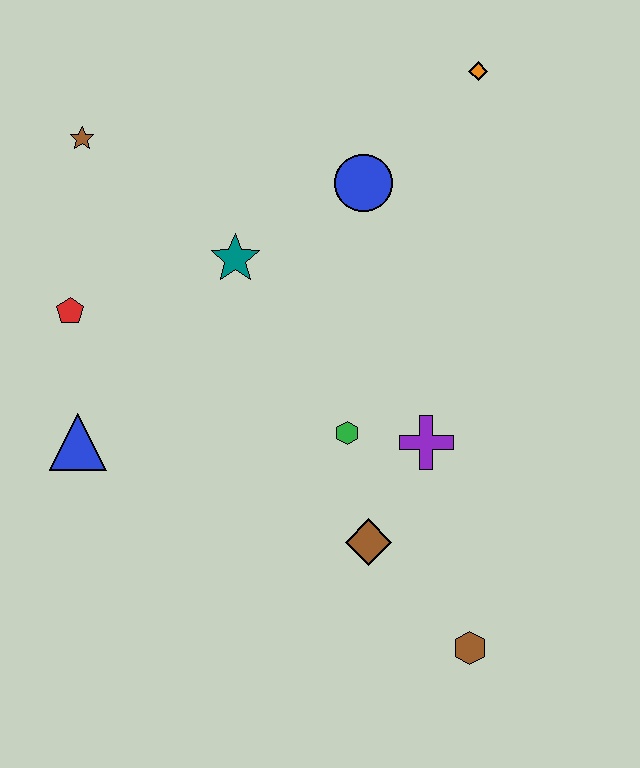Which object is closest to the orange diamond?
The blue circle is closest to the orange diamond.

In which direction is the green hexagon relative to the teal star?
The green hexagon is below the teal star.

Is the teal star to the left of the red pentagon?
No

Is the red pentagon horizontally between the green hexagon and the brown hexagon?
No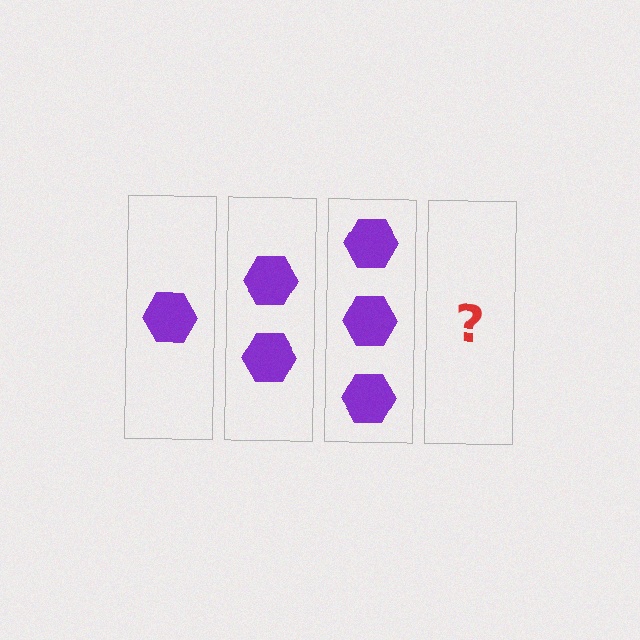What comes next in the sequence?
The next element should be 4 hexagons.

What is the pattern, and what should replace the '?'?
The pattern is that each step adds one more hexagon. The '?' should be 4 hexagons.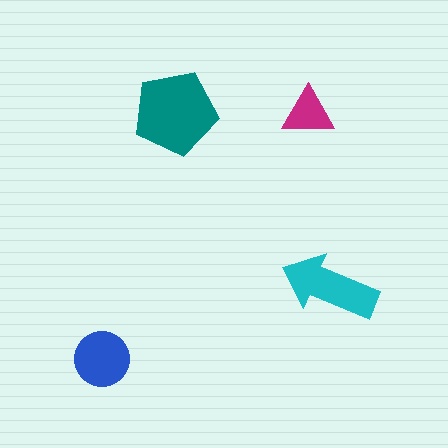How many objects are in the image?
There are 4 objects in the image.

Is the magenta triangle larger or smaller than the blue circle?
Smaller.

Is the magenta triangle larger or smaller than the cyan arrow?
Smaller.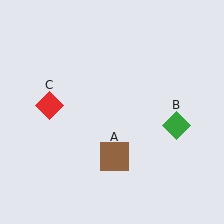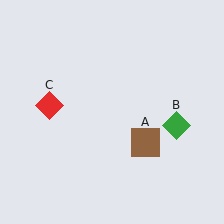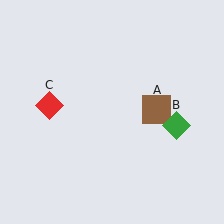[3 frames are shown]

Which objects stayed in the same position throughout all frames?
Green diamond (object B) and red diamond (object C) remained stationary.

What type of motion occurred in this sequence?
The brown square (object A) rotated counterclockwise around the center of the scene.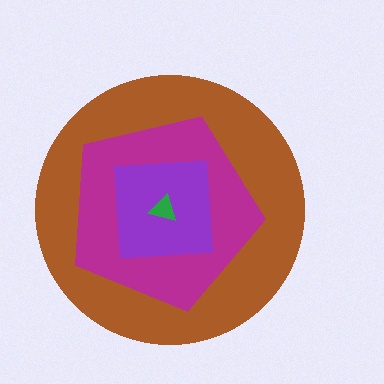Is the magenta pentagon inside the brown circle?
Yes.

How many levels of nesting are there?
4.